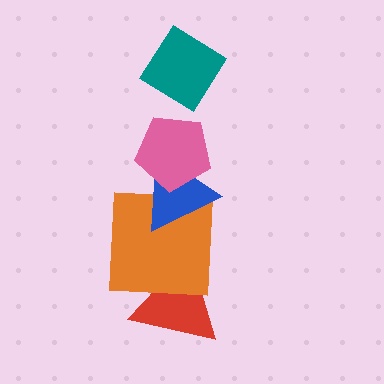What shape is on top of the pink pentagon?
The teal diamond is on top of the pink pentagon.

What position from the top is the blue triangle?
The blue triangle is 3rd from the top.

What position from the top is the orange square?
The orange square is 4th from the top.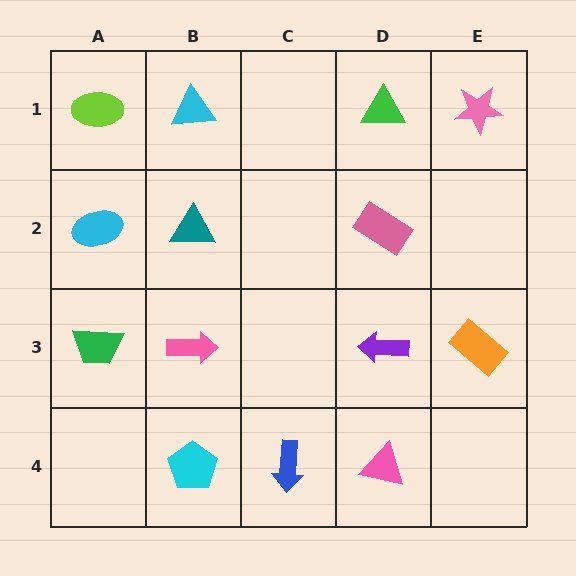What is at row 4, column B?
A cyan pentagon.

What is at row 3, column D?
A purple arrow.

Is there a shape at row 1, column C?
No, that cell is empty.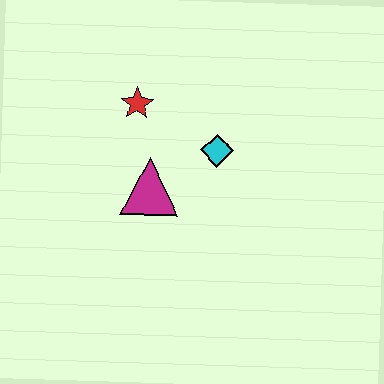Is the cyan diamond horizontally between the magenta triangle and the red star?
No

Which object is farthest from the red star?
The cyan diamond is farthest from the red star.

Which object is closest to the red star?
The magenta triangle is closest to the red star.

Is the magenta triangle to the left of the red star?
No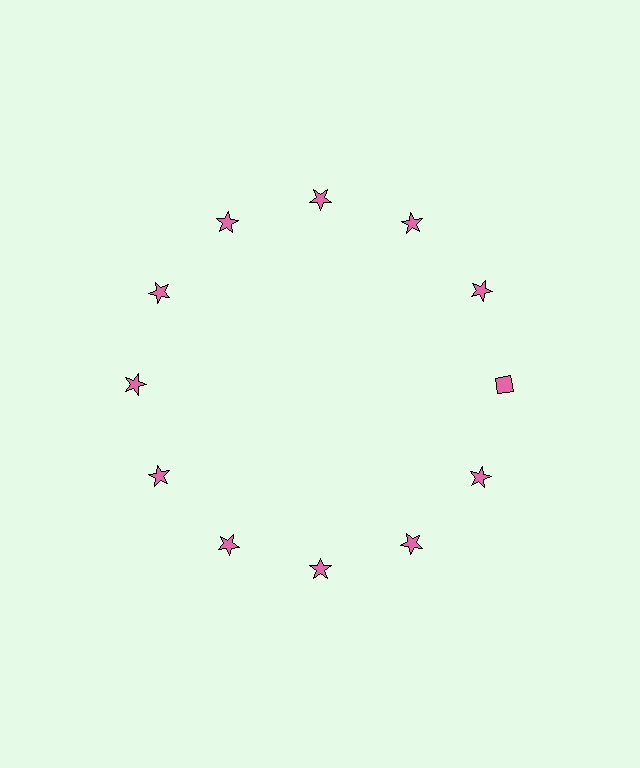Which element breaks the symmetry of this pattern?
The pink diamond at roughly the 3 o'clock position breaks the symmetry. All other shapes are pink stars.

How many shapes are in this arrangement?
There are 12 shapes arranged in a ring pattern.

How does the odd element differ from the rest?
It has a different shape: diamond instead of star.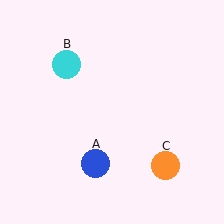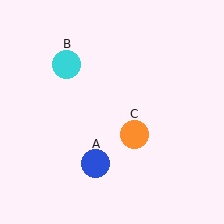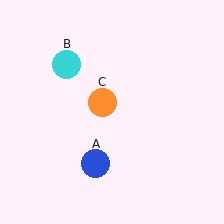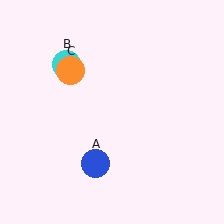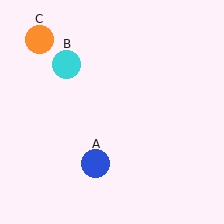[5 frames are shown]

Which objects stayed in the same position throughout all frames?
Blue circle (object A) and cyan circle (object B) remained stationary.